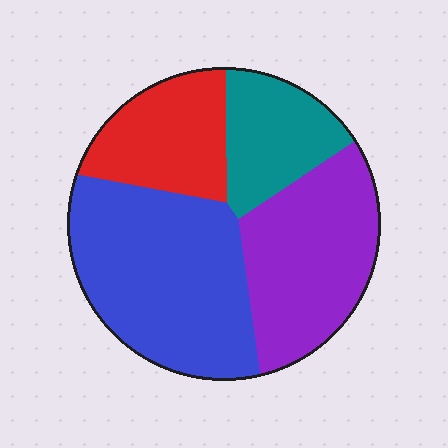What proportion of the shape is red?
Red covers 18% of the shape.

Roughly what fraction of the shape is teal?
Teal covers about 15% of the shape.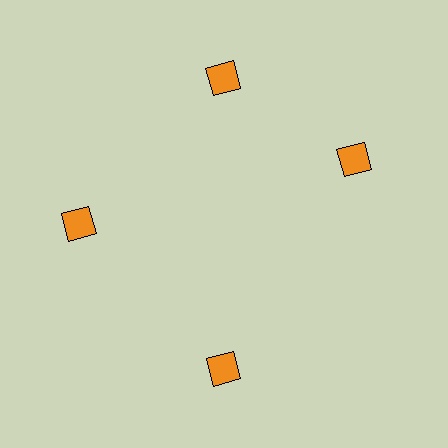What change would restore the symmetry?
The symmetry would be restored by rotating it back into even spacing with its neighbors so that all 4 diamonds sit at equal angles and equal distance from the center.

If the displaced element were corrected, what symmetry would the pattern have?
It would have 4-fold rotational symmetry — the pattern would map onto itself every 90 degrees.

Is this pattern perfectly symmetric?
No. The 4 orange diamonds are arranged in a ring, but one element near the 3 o'clock position is rotated out of alignment along the ring, breaking the 4-fold rotational symmetry.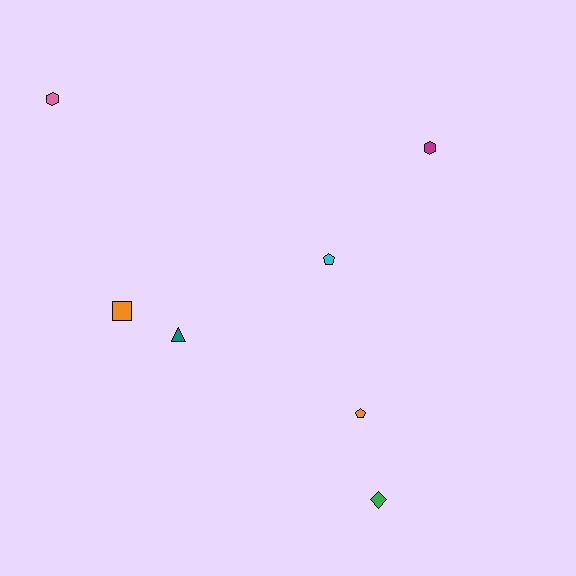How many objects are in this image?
There are 7 objects.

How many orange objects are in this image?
There are 2 orange objects.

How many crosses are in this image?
There are no crosses.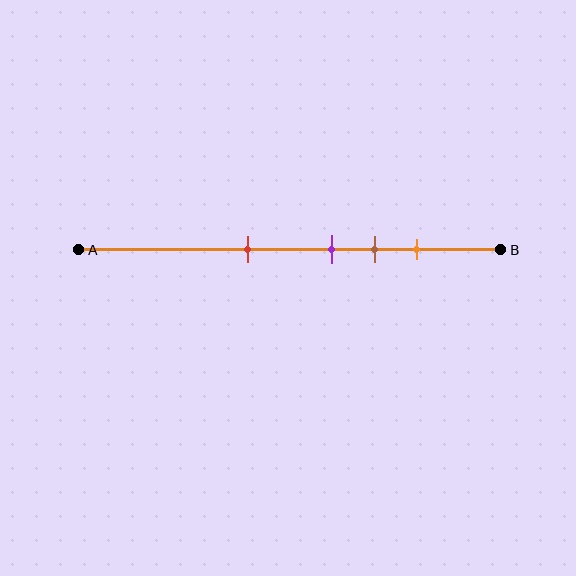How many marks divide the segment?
There are 4 marks dividing the segment.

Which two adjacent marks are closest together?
The purple and brown marks are the closest adjacent pair.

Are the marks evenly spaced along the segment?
No, the marks are not evenly spaced.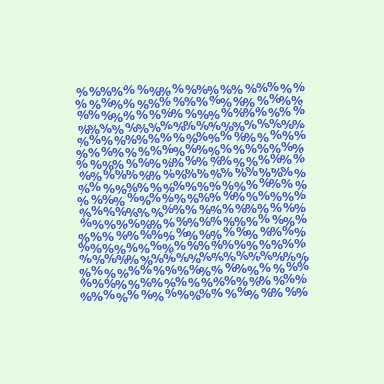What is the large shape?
The large shape is a square.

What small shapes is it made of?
It is made of small percent signs.